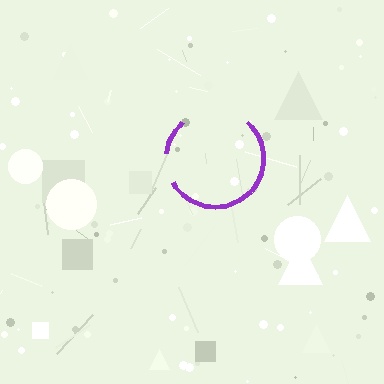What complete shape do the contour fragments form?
The contour fragments form a circle.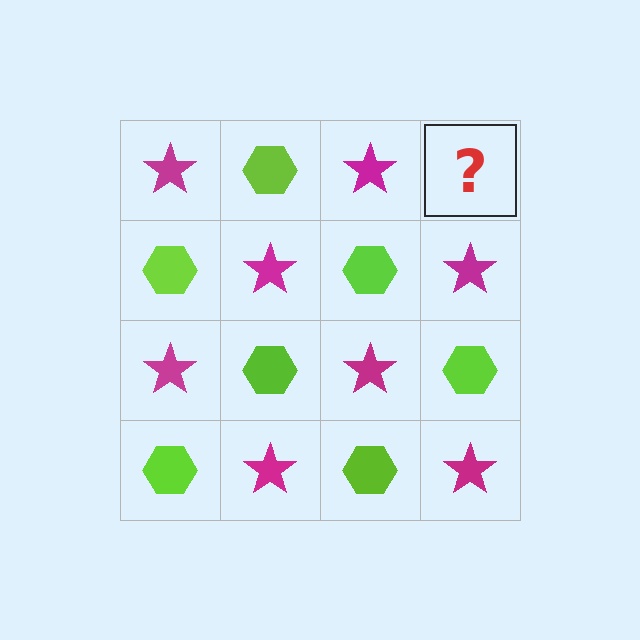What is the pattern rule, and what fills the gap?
The rule is that it alternates magenta star and lime hexagon in a checkerboard pattern. The gap should be filled with a lime hexagon.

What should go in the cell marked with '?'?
The missing cell should contain a lime hexagon.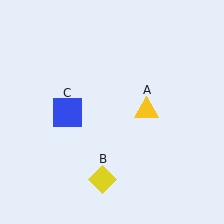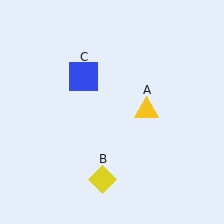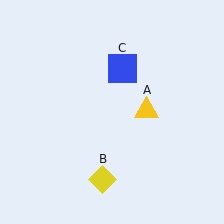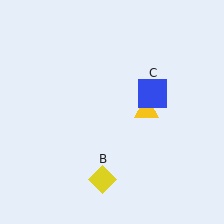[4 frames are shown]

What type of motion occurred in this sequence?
The blue square (object C) rotated clockwise around the center of the scene.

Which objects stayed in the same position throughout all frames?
Yellow triangle (object A) and yellow diamond (object B) remained stationary.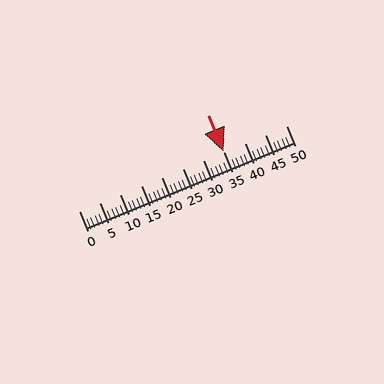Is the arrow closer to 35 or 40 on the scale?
The arrow is closer to 35.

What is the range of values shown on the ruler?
The ruler shows values from 0 to 50.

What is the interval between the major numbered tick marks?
The major tick marks are spaced 5 units apart.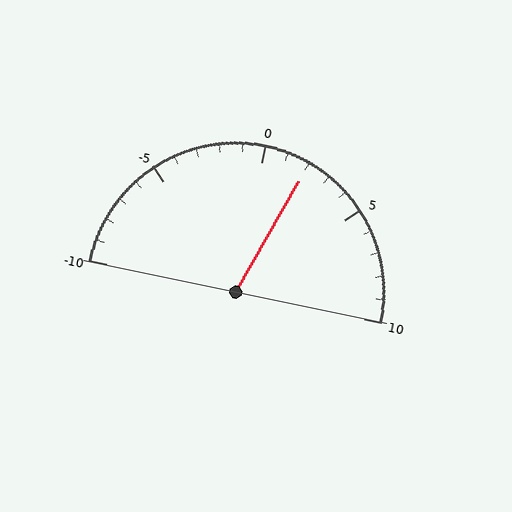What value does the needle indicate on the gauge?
The needle indicates approximately 2.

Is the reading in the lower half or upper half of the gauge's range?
The reading is in the upper half of the range (-10 to 10).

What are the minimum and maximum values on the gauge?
The gauge ranges from -10 to 10.